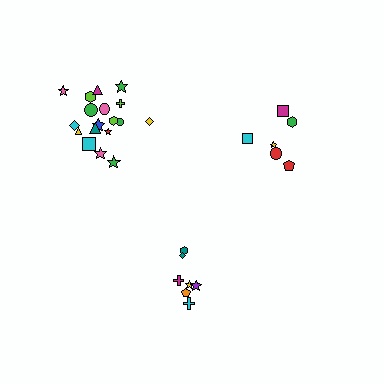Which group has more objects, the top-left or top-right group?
The top-left group.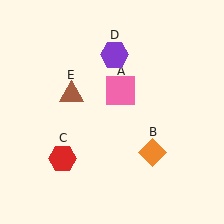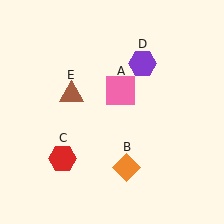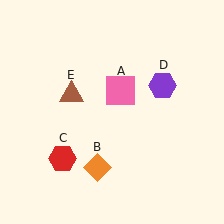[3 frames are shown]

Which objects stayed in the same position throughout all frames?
Pink square (object A) and red hexagon (object C) and brown triangle (object E) remained stationary.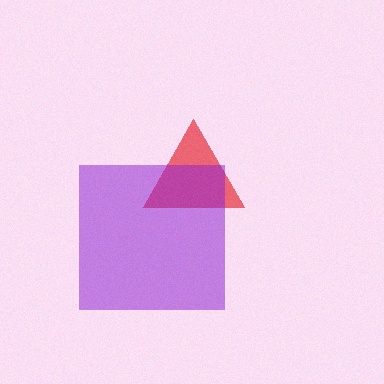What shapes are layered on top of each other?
The layered shapes are: a red triangle, a purple square.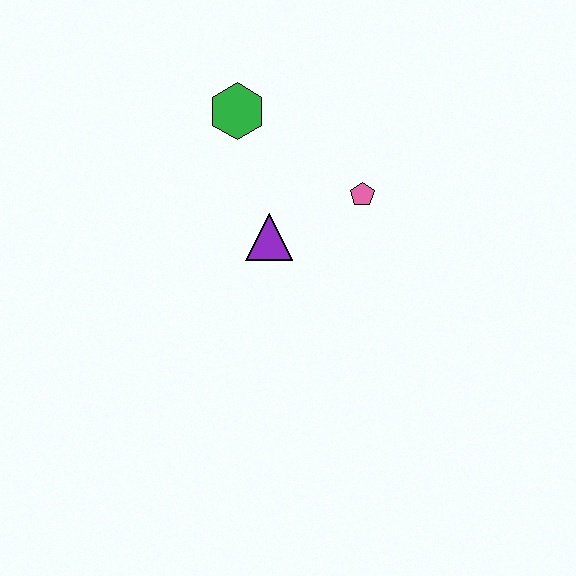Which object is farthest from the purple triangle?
The green hexagon is farthest from the purple triangle.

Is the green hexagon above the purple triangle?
Yes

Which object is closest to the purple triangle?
The pink pentagon is closest to the purple triangle.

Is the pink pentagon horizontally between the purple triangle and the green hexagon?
No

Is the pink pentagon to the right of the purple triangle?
Yes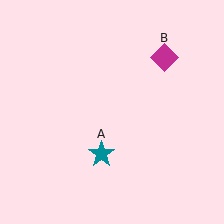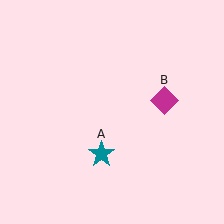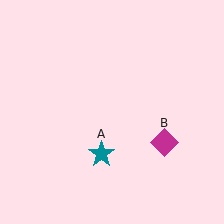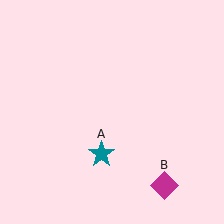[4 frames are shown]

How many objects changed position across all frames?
1 object changed position: magenta diamond (object B).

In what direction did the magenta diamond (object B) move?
The magenta diamond (object B) moved down.